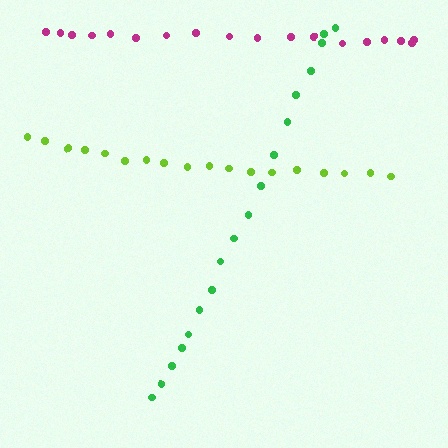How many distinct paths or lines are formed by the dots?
There are 3 distinct paths.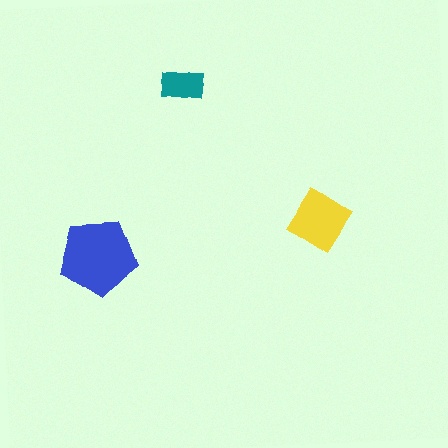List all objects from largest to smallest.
The blue pentagon, the yellow diamond, the teal rectangle.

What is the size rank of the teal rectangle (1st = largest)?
3rd.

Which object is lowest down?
The blue pentagon is bottommost.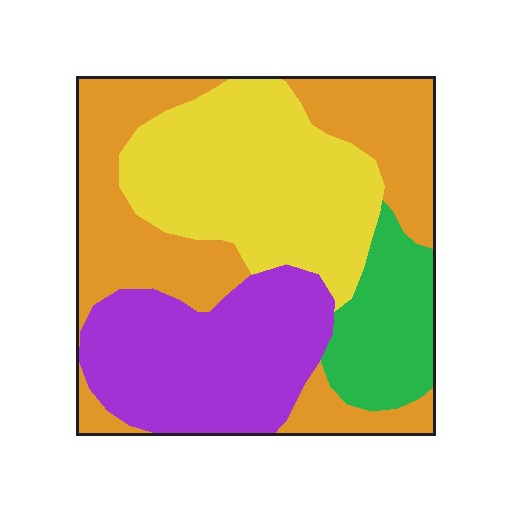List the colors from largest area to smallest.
From largest to smallest: orange, yellow, purple, green.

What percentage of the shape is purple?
Purple covers about 25% of the shape.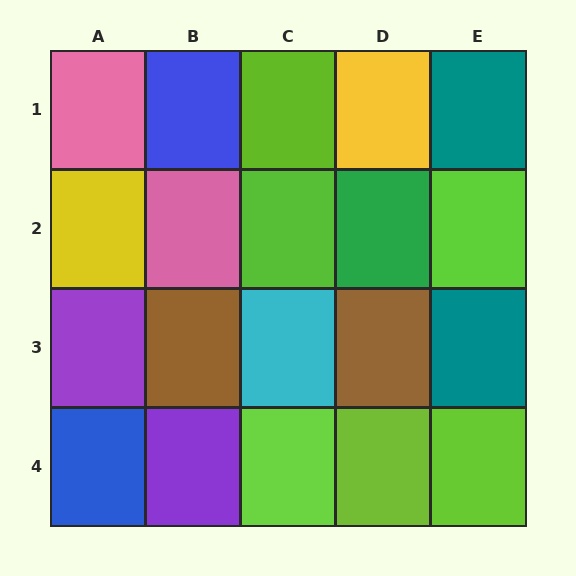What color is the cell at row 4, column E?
Lime.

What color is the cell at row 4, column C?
Lime.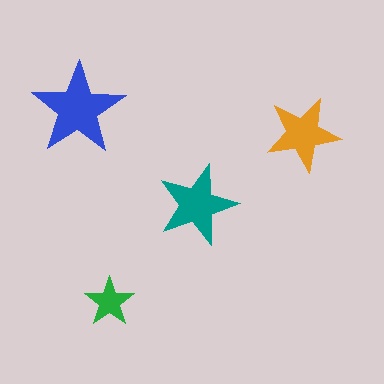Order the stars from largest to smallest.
the blue one, the teal one, the orange one, the green one.